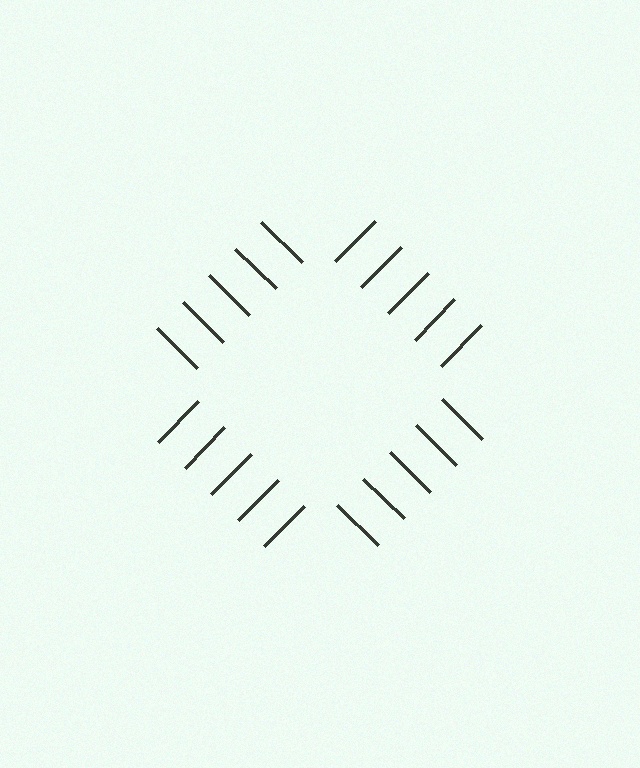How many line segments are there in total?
20 — 5 along each of the 4 edges.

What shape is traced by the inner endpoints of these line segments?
An illusory square — the line segments terminate on its edges but no continuous stroke is drawn.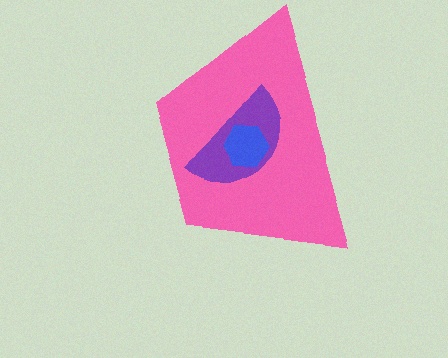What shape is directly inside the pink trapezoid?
The purple semicircle.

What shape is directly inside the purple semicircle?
The blue hexagon.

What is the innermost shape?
The blue hexagon.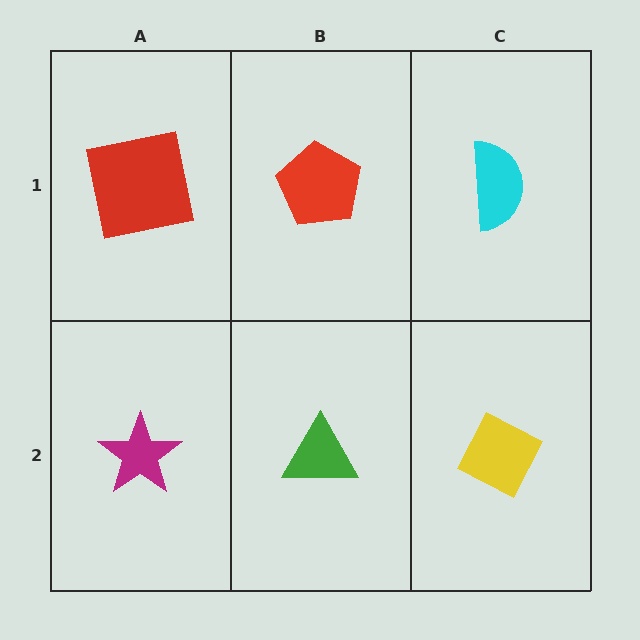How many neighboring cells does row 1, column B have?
3.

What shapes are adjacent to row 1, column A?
A magenta star (row 2, column A), a red pentagon (row 1, column B).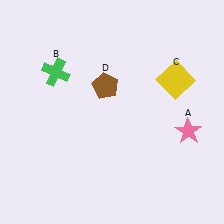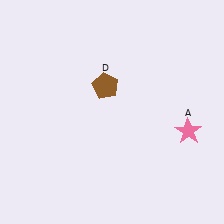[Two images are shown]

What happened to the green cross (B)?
The green cross (B) was removed in Image 2. It was in the top-left area of Image 1.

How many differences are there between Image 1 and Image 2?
There are 2 differences between the two images.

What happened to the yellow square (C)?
The yellow square (C) was removed in Image 2. It was in the top-right area of Image 1.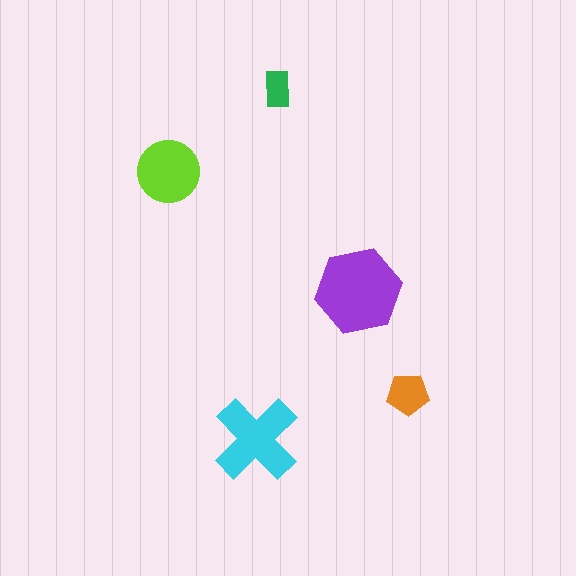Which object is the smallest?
The green rectangle.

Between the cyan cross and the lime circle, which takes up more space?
The cyan cross.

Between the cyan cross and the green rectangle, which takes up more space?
The cyan cross.